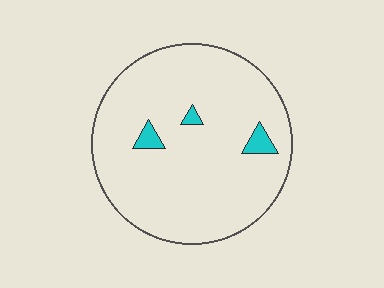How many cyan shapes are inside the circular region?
3.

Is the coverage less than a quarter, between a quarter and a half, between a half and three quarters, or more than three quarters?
Less than a quarter.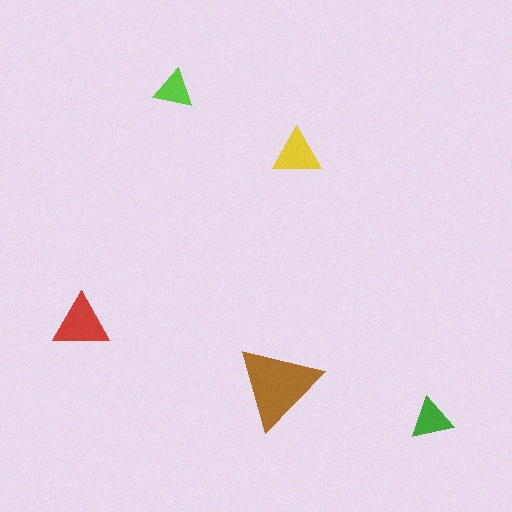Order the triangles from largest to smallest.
the brown one, the red one, the yellow one, the green one, the lime one.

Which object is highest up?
The lime triangle is topmost.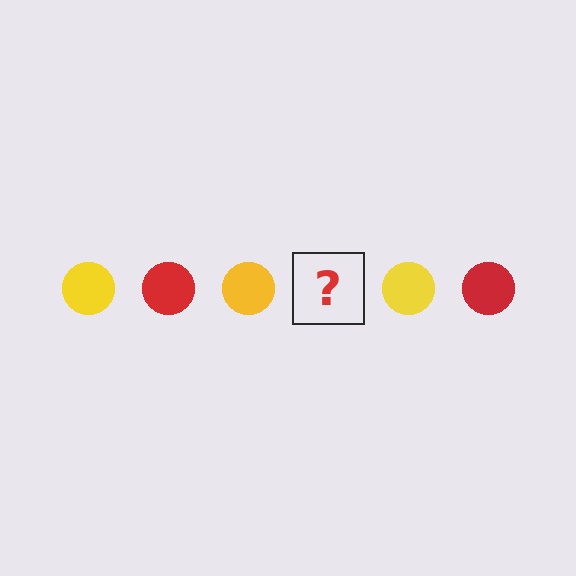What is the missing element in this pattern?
The missing element is a red circle.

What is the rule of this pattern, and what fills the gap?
The rule is that the pattern cycles through yellow, red circles. The gap should be filled with a red circle.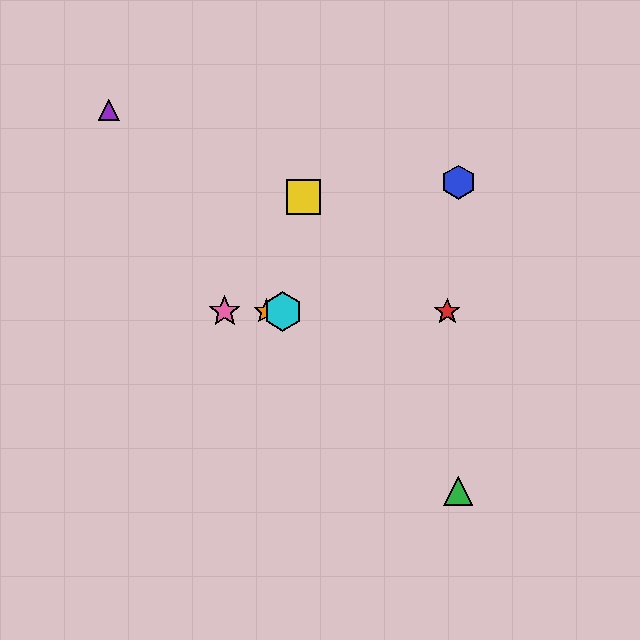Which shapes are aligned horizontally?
The red star, the orange star, the cyan hexagon, the pink star are aligned horizontally.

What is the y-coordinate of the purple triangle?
The purple triangle is at y≈110.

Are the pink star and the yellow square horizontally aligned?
No, the pink star is at y≈311 and the yellow square is at y≈197.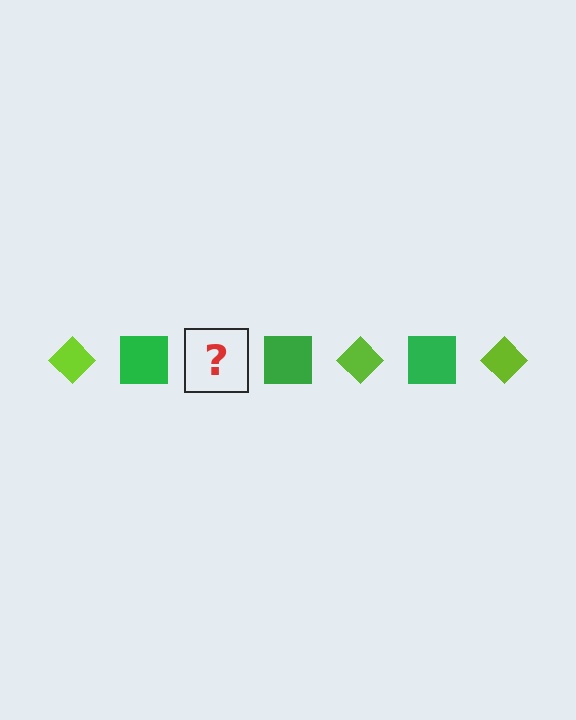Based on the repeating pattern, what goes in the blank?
The blank should be a lime diamond.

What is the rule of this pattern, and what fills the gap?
The rule is that the pattern alternates between lime diamond and green square. The gap should be filled with a lime diamond.